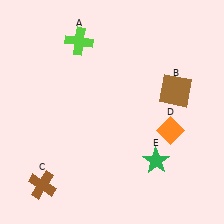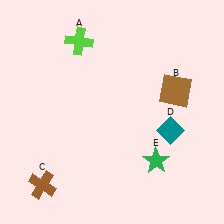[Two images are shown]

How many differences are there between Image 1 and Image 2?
There is 1 difference between the two images.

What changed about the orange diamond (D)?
In Image 1, D is orange. In Image 2, it changed to teal.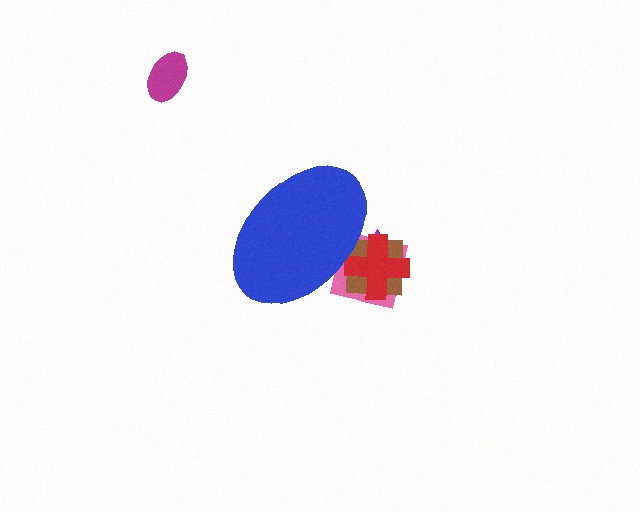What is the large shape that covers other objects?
A blue ellipse.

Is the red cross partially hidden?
Yes, the red cross is partially hidden behind the blue ellipse.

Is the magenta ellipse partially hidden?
No, the magenta ellipse is fully visible.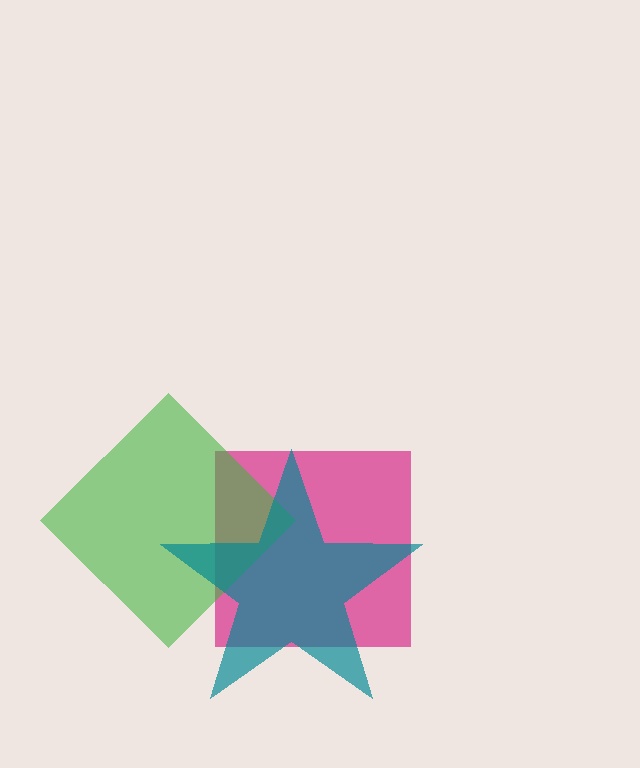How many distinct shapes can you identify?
There are 3 distinct shapes: a magenta square, a green diamond, a teal star.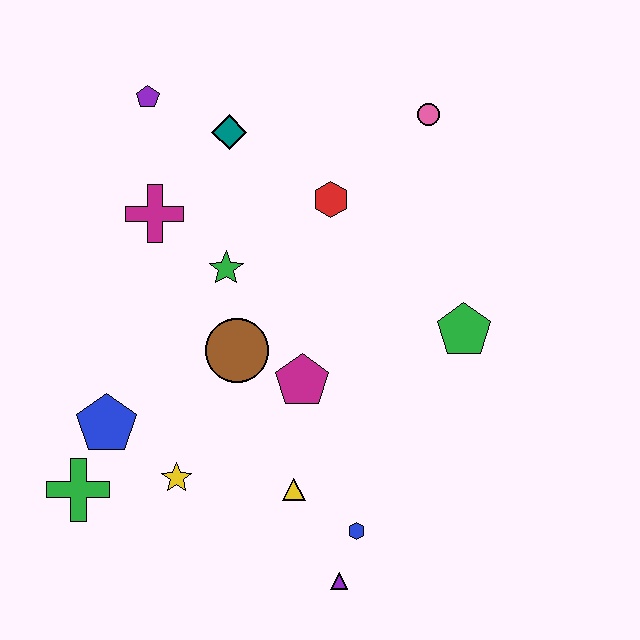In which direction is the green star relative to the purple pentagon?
The green star is below the purple pentagon.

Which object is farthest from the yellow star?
The pink circle is farthest from the yellow star.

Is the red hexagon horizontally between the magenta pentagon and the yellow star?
No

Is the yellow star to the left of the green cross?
No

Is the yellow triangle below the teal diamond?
Yes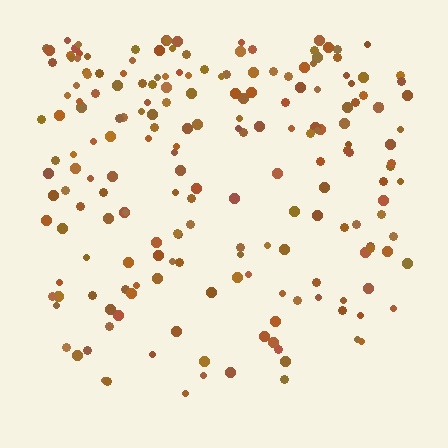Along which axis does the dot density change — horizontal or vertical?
Vertical.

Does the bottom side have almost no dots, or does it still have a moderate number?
Still a moderate number, just noticeably fewer than the top.